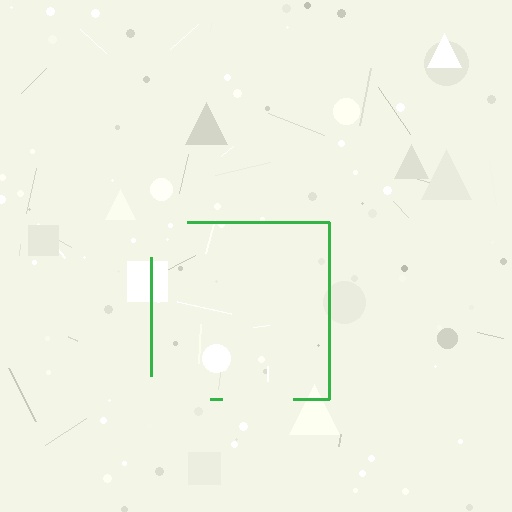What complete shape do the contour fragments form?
The contour fragments form a square.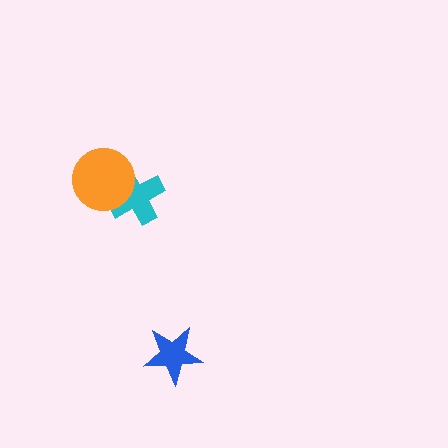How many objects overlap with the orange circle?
1 object overlaps with the orange circle.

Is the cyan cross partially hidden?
Yes, it is partially covered by another shape.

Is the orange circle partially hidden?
No, no other shape covers it.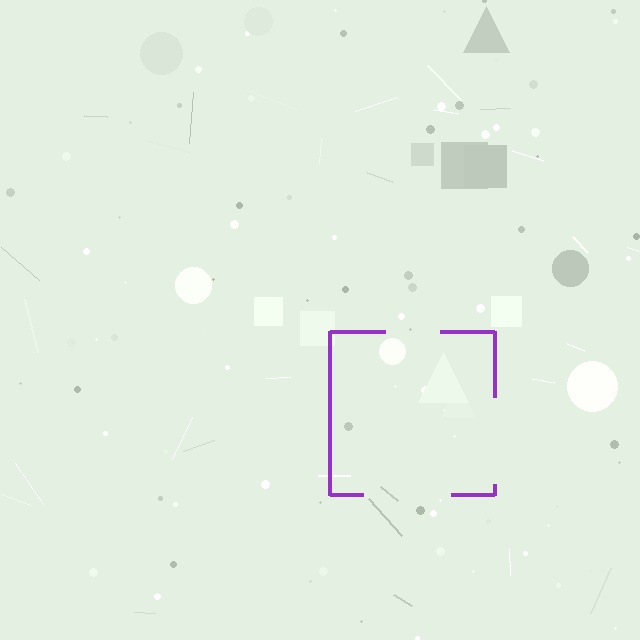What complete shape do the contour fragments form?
The contour fragments form a square.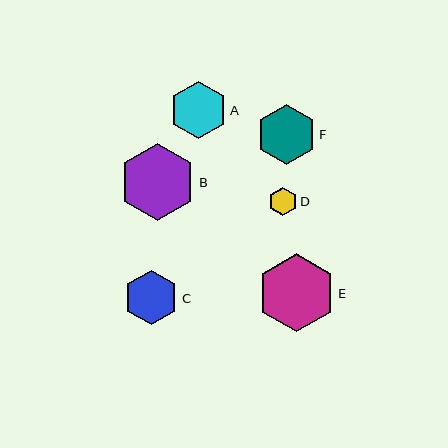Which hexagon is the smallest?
Hexagon D is the smallest with a size of approximately 28 pixels.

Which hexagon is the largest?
Hexagon E is the largest with a size of approximately 78 pixels.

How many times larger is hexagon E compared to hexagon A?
Hexagon E is approximately 1.4 times the size of hexagon A.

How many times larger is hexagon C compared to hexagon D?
Hexagon C is approximately 1.9 times the size of hexagon D.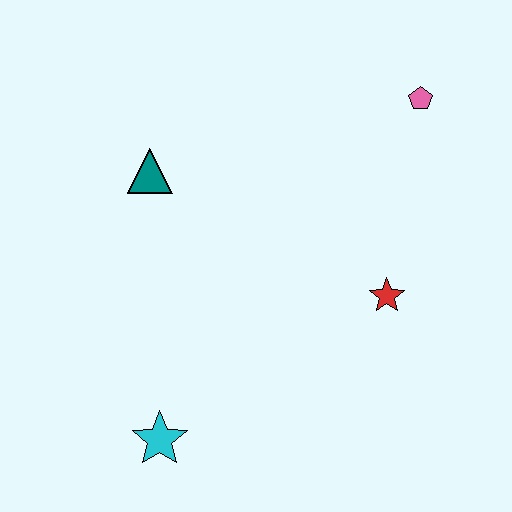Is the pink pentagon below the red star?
No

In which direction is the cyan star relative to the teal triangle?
The cyan star is below the teal triangle.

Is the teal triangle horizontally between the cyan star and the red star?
No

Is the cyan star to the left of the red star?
Yes